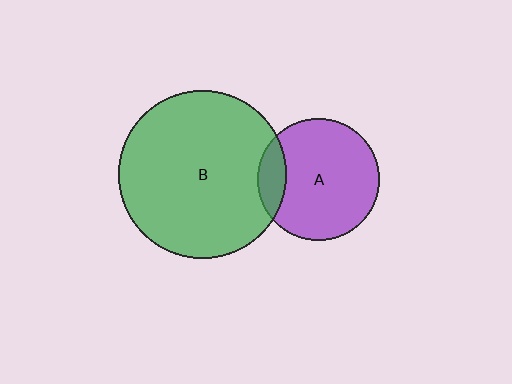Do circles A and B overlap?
Yes.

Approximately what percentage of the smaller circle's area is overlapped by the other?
Approximately 15%.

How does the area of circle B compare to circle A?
Approximately 1.9 times.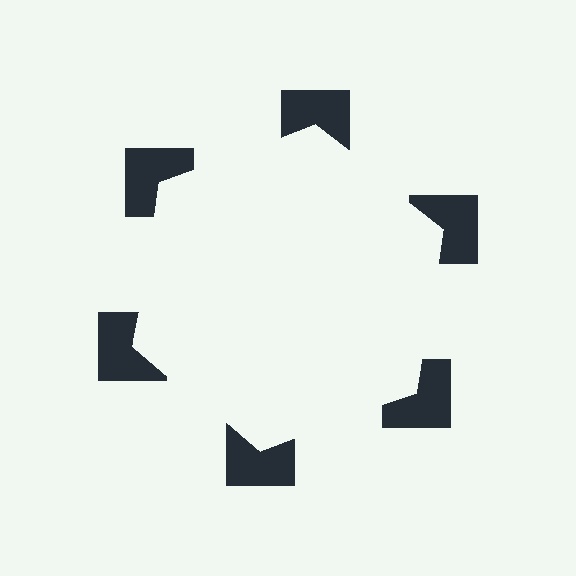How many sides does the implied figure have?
6 sides.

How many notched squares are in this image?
There are 6 — one at each vertex of the illusory hexagon.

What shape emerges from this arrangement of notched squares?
An illusory hexagon — its edges are inferred from the aligned wedge cuts in the notched squares, not physically drawn.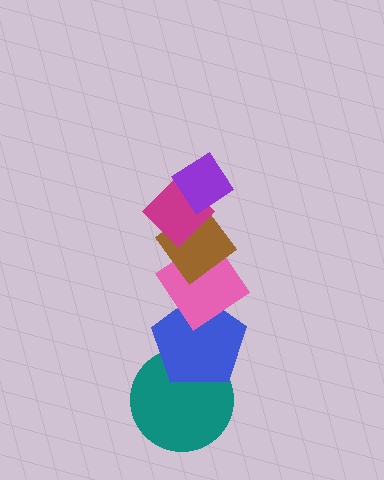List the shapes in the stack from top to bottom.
From top to bottom: the purple diamond, the magenta diamond, the brown diamond, the pink diamond, the blue pentagon, the teal circle.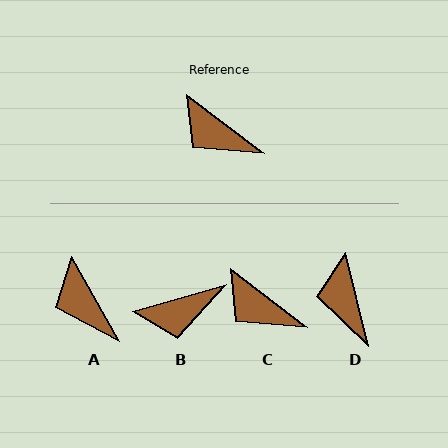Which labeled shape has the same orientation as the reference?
C.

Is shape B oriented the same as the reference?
No, it is off by about 53 degrees.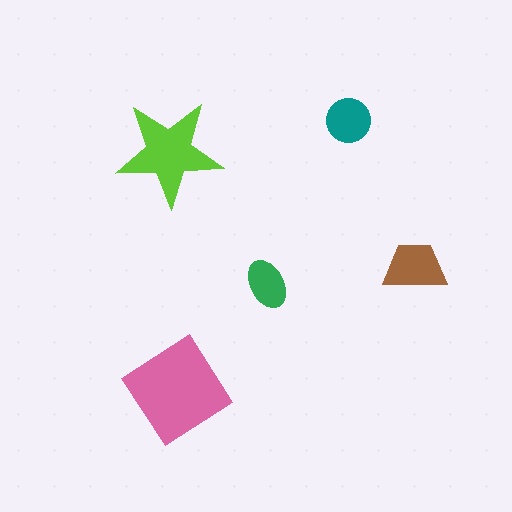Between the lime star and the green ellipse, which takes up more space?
The lime star.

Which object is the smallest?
The green ellipse.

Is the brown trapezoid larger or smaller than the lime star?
Smaller.